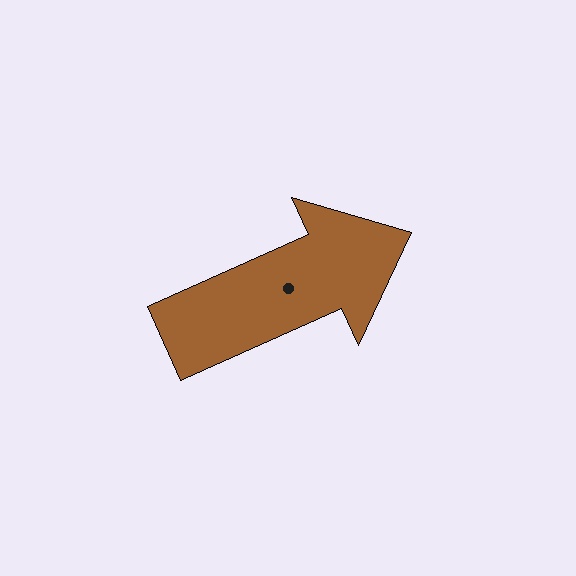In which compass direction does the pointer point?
Northeast.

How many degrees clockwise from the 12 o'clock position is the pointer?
Approximately 66 degrees.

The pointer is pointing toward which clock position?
Roughly 2 o'clock.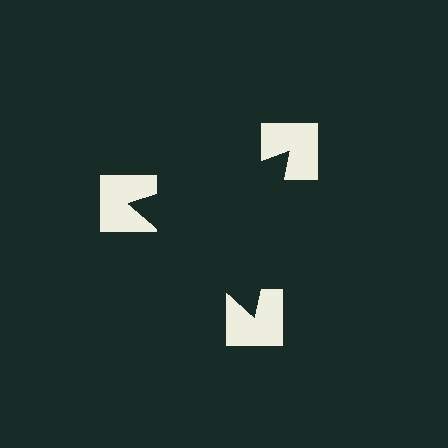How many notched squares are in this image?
There are 3 — one at each vertex of the illusory triangle.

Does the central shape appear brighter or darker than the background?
It typically appears slightly darker than the background, even though no actual brightness change is drawn.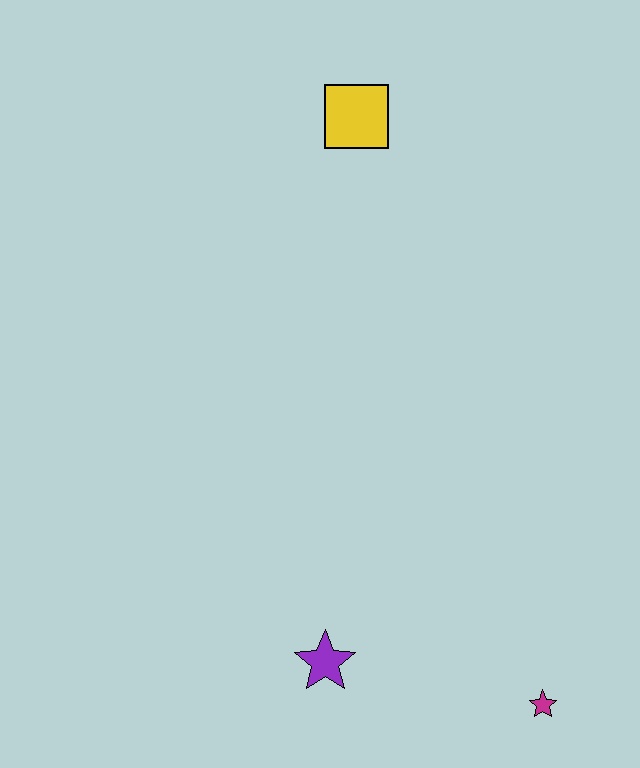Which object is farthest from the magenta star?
The yellow square is farthest from the magenta star.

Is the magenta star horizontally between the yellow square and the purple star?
No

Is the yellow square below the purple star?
No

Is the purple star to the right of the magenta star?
No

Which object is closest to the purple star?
The magenta star is closest to the purple star.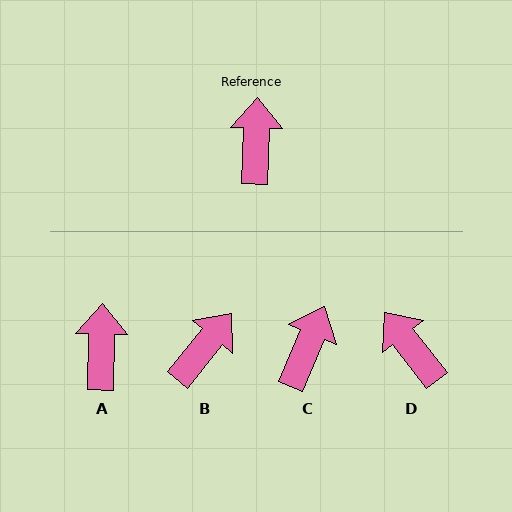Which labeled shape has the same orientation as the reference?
A.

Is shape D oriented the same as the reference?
No, it is off by about 39 degrees.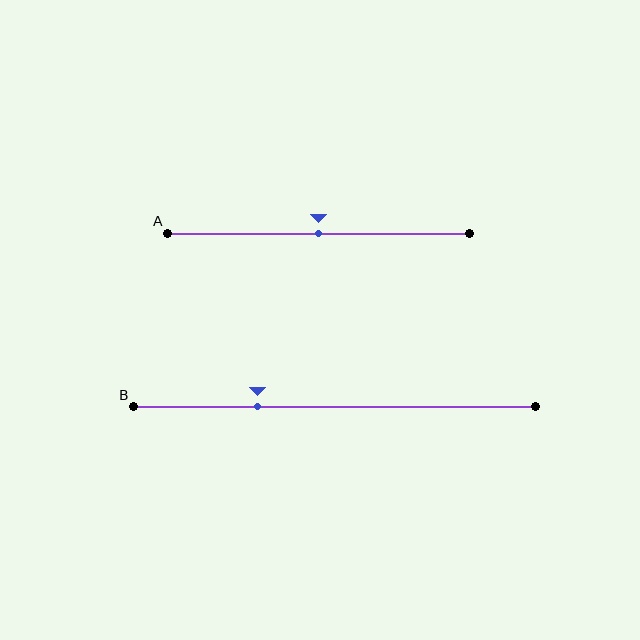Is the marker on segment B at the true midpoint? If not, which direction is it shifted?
No, the marker on segment B is shifted to the left by about 19% of the segment length.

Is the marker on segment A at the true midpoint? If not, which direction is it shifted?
Yes, the marker on segment A is at the true midpoint.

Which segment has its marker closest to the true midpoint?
Segment A has its marker closest to the true midpoint.